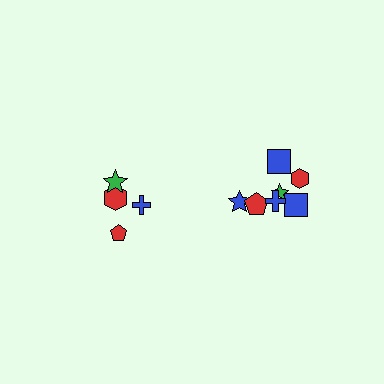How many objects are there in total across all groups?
There are 11 objects.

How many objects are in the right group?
There are 7 objects.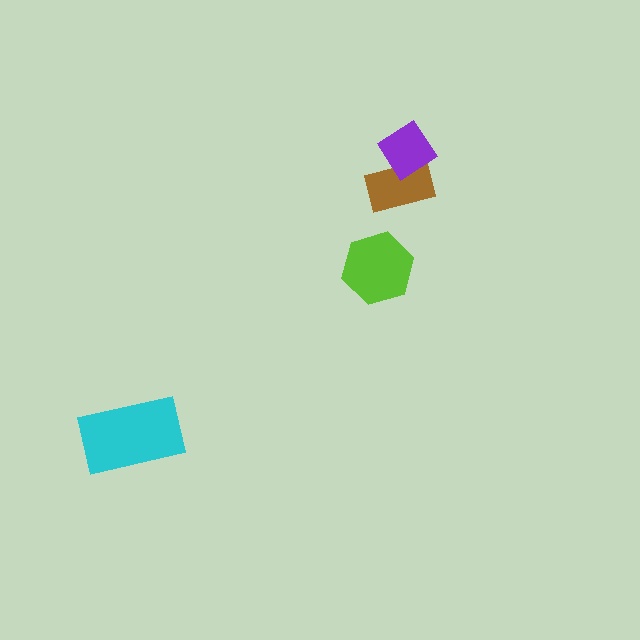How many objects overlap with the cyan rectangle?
0 objects overlap with the cyan rectangle.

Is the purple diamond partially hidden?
No, no other shape covers it.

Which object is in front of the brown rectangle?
The purple diamond is in front of the brown rectangle.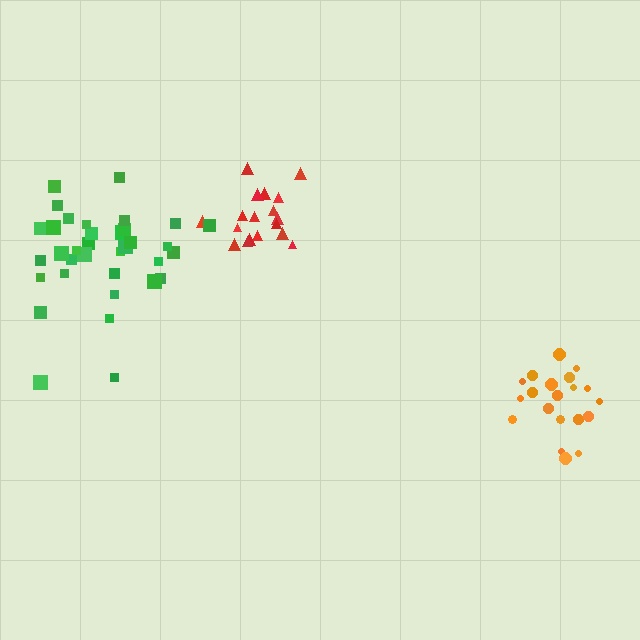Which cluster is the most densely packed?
Red.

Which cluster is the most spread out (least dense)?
Green.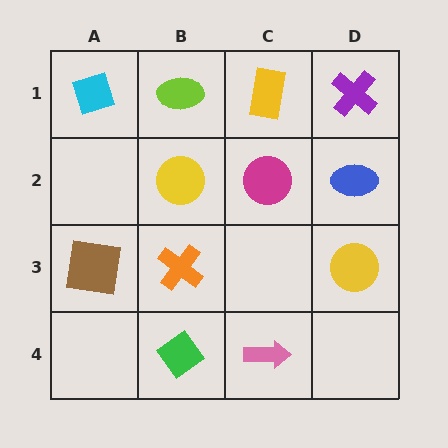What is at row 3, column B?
An orange cross.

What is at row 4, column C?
A pink arrow.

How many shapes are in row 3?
3 shapes.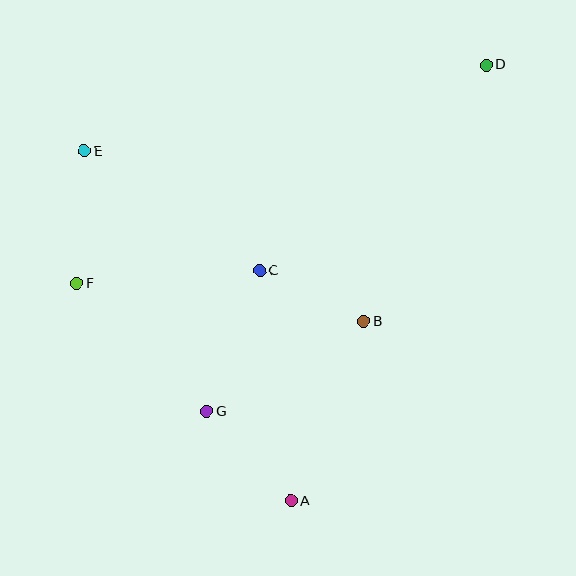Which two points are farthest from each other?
Points A and D are farthest from each other.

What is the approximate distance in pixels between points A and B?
The distance between A and B is approximately 193 pixels.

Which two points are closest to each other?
Points B and C are closest to each other.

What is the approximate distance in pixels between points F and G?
The distance between F and G is approximately 182 pixels.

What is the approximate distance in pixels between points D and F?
The distance between D and F is approximately 464 pixels.